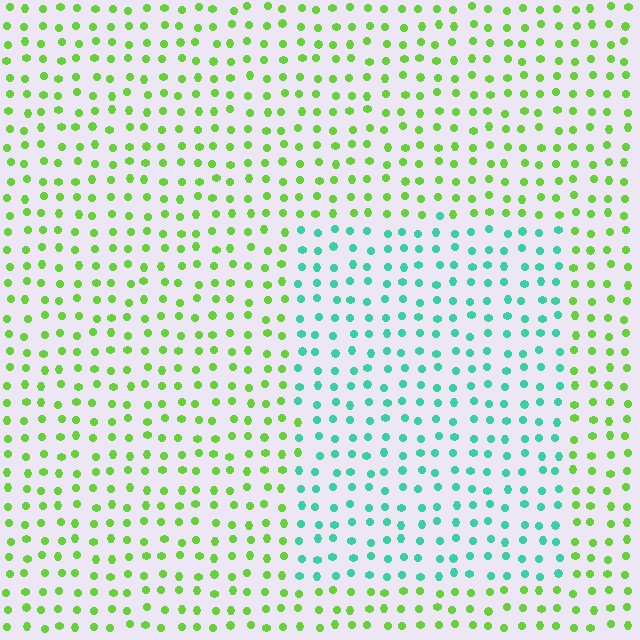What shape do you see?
I see a rectangle.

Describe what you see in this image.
The image is filled with small lime elements in a uniform arrangement. A rectangle-shaped region is visible where the elements are tinted to a slightly different hue, forming a subtle color boundary.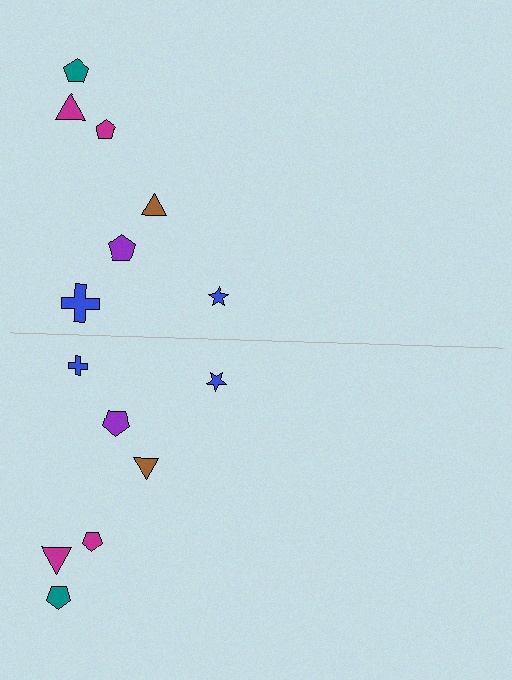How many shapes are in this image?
There are 14 shapes in this image.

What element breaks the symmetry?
The blue cross on the bottom side has a different size than its mirror counterpart.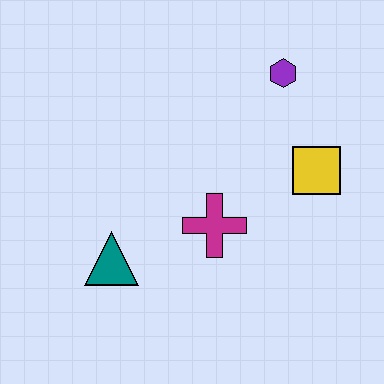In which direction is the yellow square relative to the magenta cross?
The yellow square is to the right of the magenta cross.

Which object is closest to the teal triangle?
The magenta cross is closest to the teal triangle.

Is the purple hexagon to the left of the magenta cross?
No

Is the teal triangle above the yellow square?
No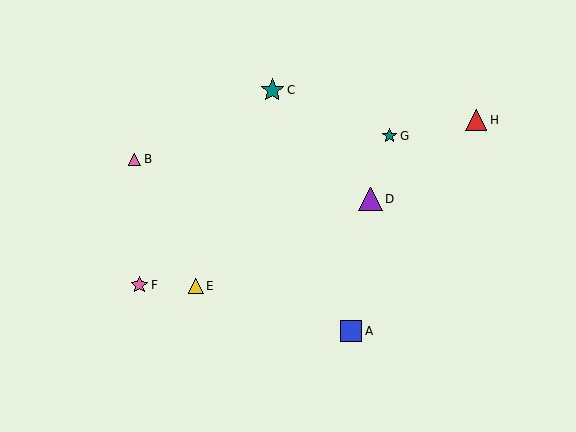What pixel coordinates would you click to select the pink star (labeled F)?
Click at (139, 285) to select the pink star F.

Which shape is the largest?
The purple triangle (labeled D) is the largest.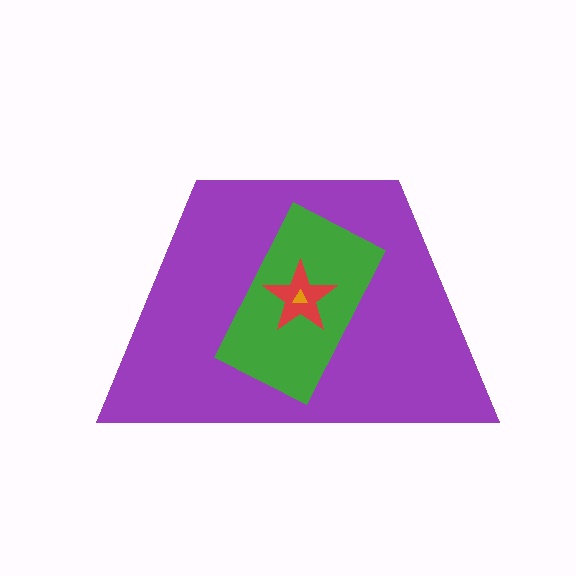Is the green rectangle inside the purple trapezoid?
Yes.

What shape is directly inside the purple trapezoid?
The green rectangle.